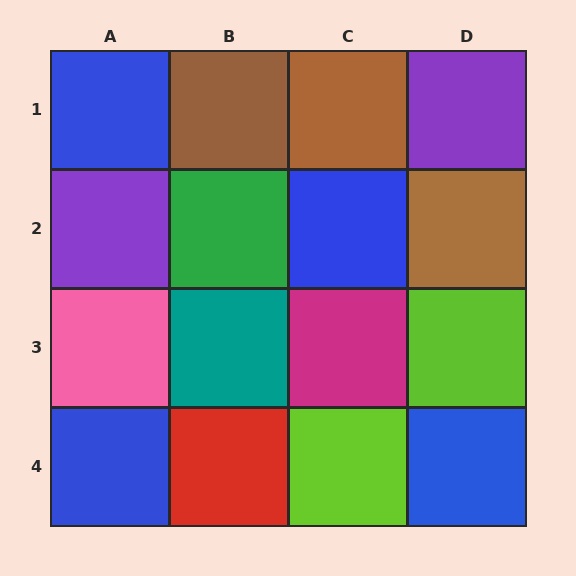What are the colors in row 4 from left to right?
Blue, red, lime, blue.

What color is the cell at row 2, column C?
Blue.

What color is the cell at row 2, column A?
Purple.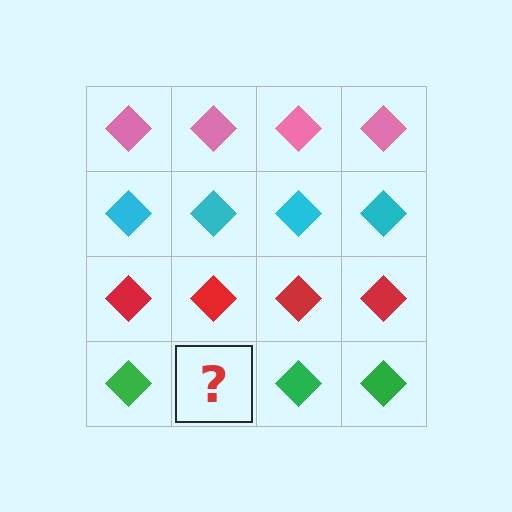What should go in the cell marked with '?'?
The missing cell should contain a green diamond.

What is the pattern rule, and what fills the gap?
The rule is that each row has a consistent color. The gap should be filled with a green diamond.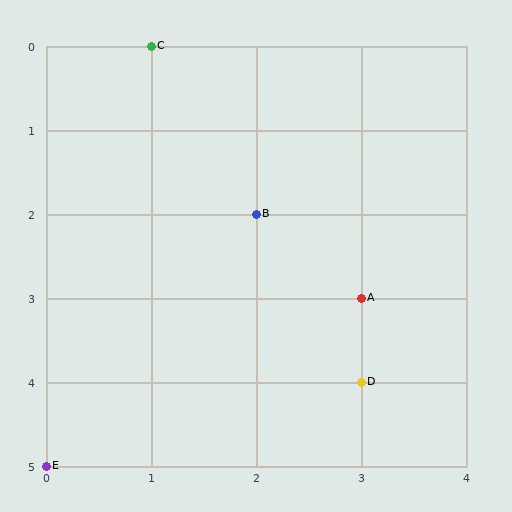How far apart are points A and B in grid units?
Points A and B are 1 column and 1 row apart (about 1.4 grid units diagonally).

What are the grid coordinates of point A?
Point A is at grid coordinates (3, 3).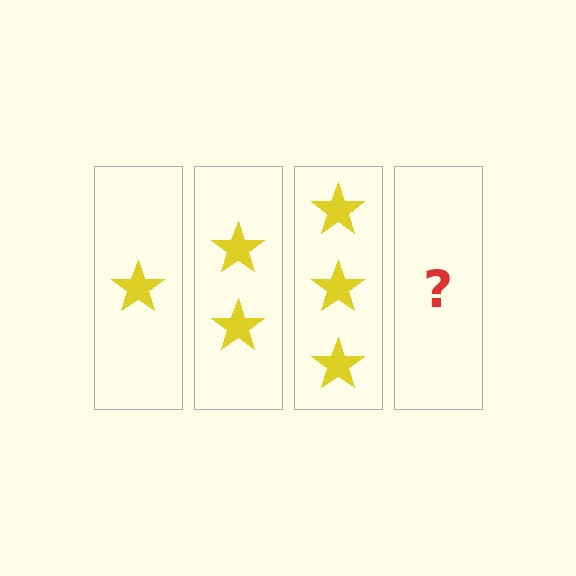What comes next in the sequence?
The next element should be 4 stars.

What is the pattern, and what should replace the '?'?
The pattern is that each step adds one more star. The '?' should be 4 stars.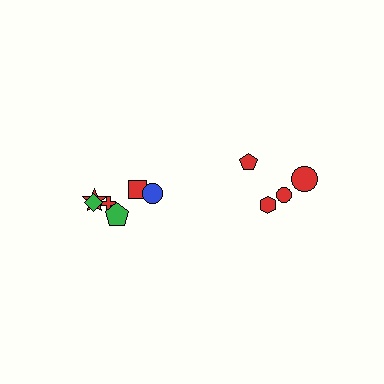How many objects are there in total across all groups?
There are 10 objects.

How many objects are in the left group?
There are 6 objects.